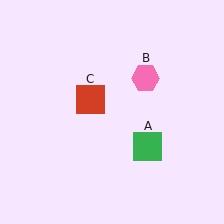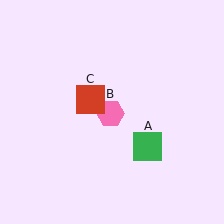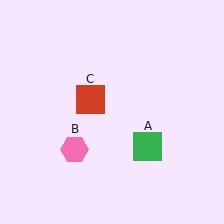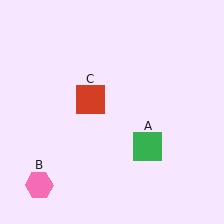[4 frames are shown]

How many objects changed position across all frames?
1 object changed position: pink hexagon (object B).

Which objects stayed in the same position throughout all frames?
Green square (object A) and red square (object C) remained stationary.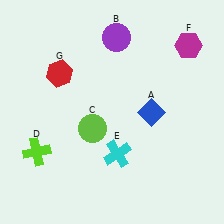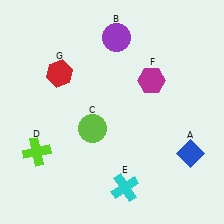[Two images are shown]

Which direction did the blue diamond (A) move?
The blue diamond (A) moved down.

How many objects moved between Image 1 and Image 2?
3 objects moved between the two images.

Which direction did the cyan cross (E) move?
The cyan cross (E) moved down.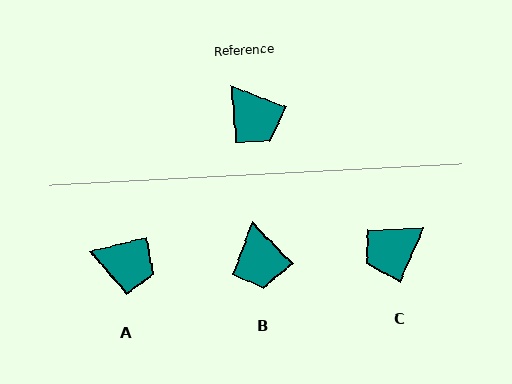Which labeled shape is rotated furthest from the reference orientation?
C, about 93 degrees away.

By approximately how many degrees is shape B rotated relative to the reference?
Approximately 25 degrees clockwise.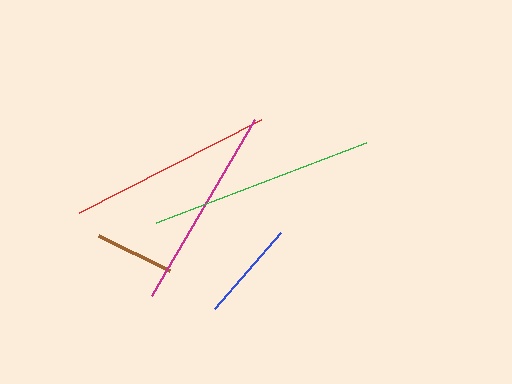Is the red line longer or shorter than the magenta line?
The red line is longer than the magenta line.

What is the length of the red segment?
The red segment is approximately 205 pixels long.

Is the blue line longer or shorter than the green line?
The green line is longer than the blue line.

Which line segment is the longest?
The green line is the longest at approximately 226 pixels.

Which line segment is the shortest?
The brown line is the shortest at approximately 79 pixels.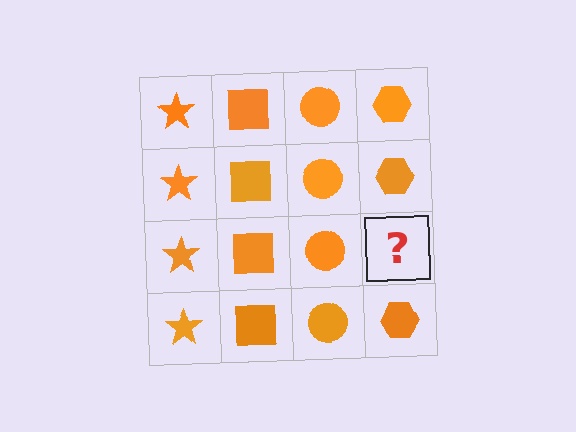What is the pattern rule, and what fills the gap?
The rule is that each column has a consistent shape. The gap should be filled with an orange hexagon.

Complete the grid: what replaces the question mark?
The question mark should be replaced with an orange hexagon.